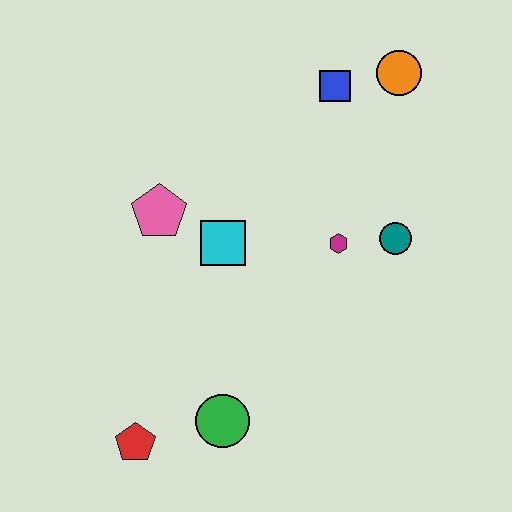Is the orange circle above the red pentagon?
Yes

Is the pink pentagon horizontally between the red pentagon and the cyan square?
Yes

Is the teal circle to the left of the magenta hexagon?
No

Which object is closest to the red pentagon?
The green circle is closest to the red pentagon.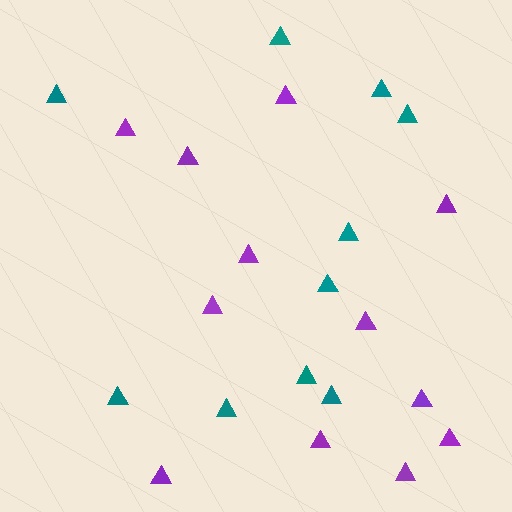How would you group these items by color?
There are 2 groups: one group of teal triangles (10) and one group of purple triangles (12).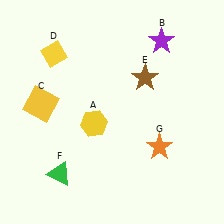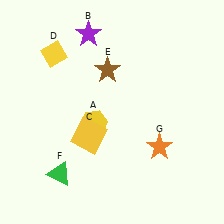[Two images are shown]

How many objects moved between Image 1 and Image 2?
3 objects moved between the two images.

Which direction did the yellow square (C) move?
The yellow square (C) moved right.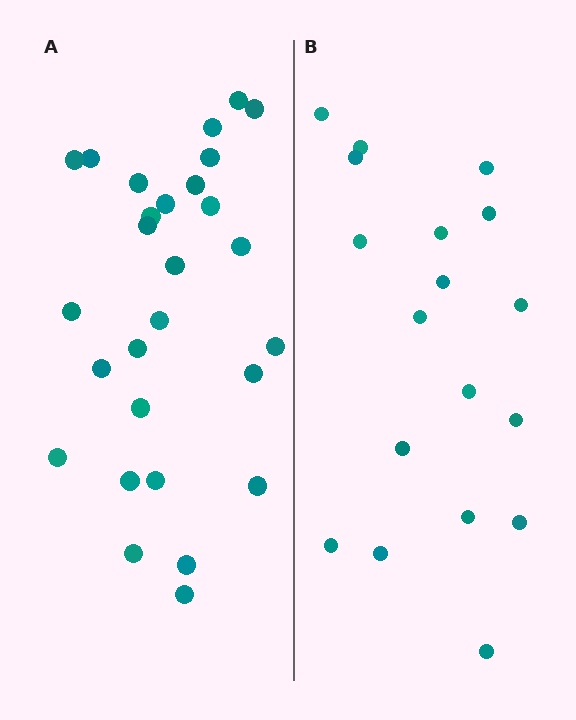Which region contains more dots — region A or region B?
Region A (the left region) has more dots.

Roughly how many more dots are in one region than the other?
Region A has roughly 10 or so more dots than region B.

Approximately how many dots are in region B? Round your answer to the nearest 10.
About 20 dots. (The exact count is 18, which rounds to 20.)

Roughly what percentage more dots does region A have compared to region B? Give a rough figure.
About 55% more.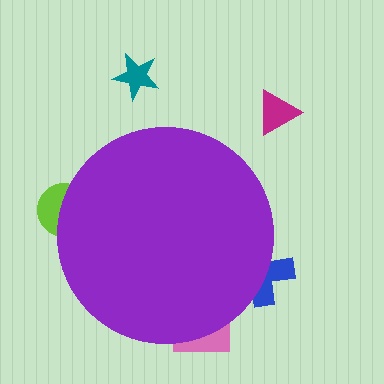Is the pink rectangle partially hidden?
Yes, the pink rectangle is partially hidden behind the purple circle.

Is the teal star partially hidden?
No, the teal star is fully visible.